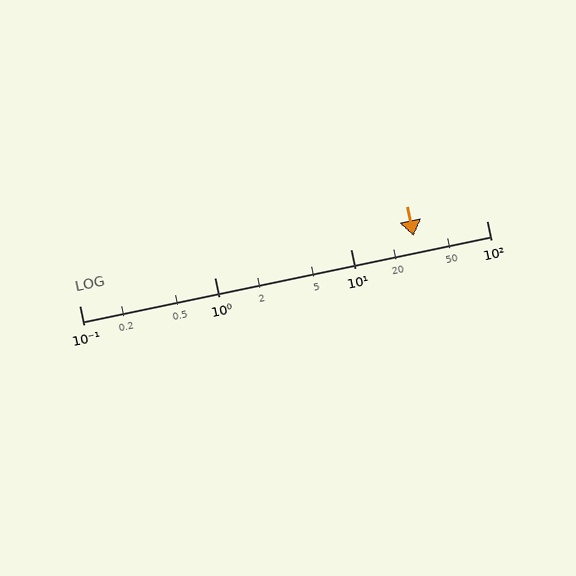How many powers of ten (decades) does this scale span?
The scale spans 3 decades, from 0.1 to 100.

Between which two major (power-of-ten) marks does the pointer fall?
The pointer is between 10 and 100.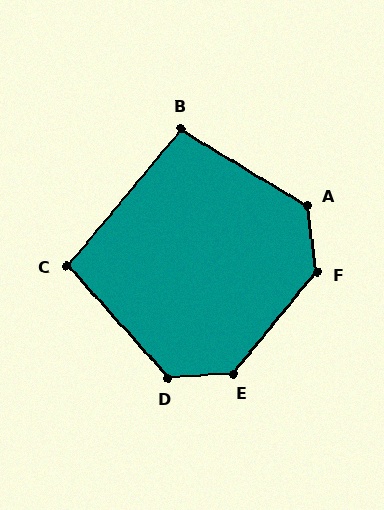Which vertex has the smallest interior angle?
C, at approximately 98 degrees.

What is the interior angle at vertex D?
Approximately 128 degrees (obtuse).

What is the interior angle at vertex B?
Approximately 99 degrees (obtuse).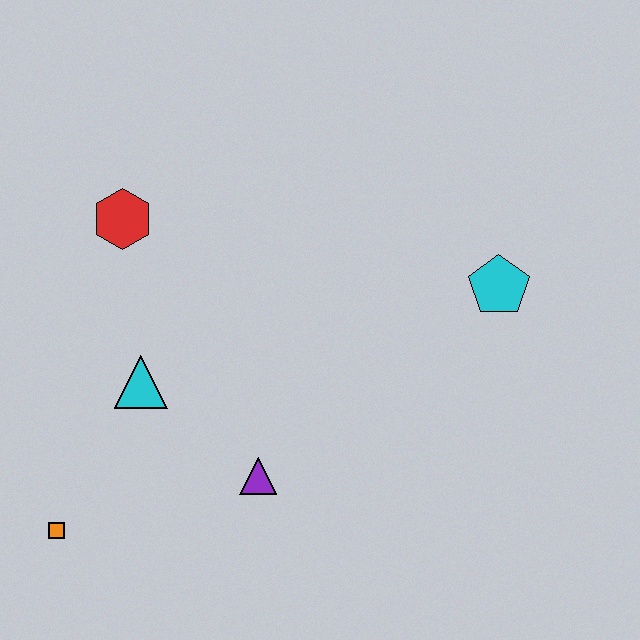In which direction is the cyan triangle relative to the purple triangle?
The cyan triangle is to the left of the purple triangle.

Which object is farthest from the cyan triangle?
The cyan pentagon is farthest from the cyan triangle.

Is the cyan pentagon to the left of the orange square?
No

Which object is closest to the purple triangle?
The cyan triangle is closest to the purple triangle.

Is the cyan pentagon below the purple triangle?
No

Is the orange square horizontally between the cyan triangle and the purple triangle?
No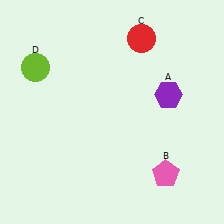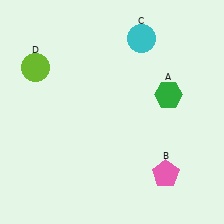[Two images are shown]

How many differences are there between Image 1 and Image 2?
There are 2 differences between the two images.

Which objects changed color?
A changed from purple to green. C changed from red to cyan.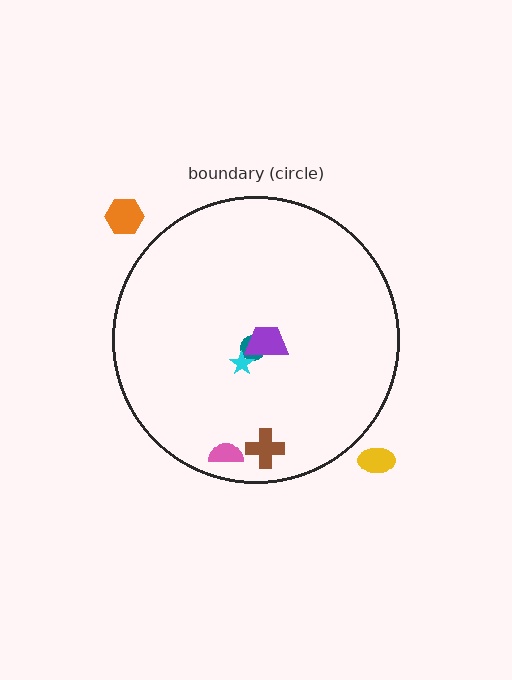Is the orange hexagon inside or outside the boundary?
Outside.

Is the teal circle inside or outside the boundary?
Inside.